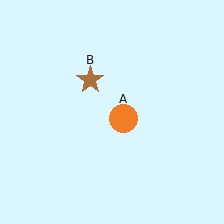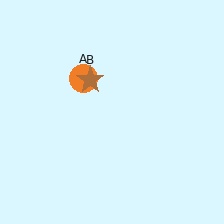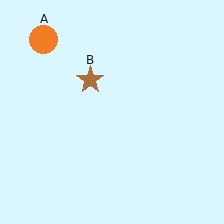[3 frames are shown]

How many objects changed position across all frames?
1 object changed position: orange circle (object A).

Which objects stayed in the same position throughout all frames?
Brown star (object B) remained stationary.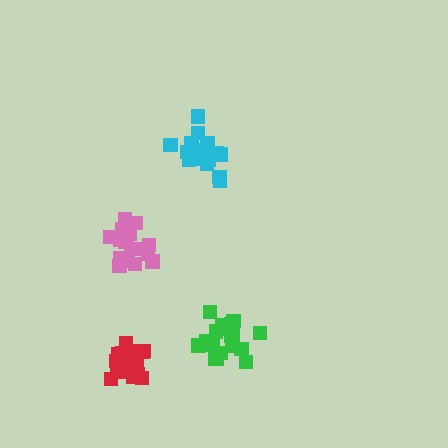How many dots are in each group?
Group 1: 21 dots, Group 2: 21 dots, Group 3: 18 dots, Group 4: 20 dots (80 total).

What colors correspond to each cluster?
The clusters are colored: green, cyan, red, pink.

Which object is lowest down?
The red cluster is bottommost.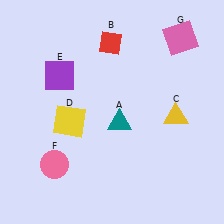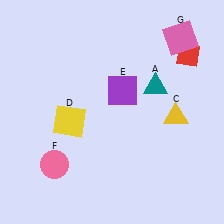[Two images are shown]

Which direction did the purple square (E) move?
The purple square (E) moved right.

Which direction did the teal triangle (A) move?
The teal triangle (A) moved up.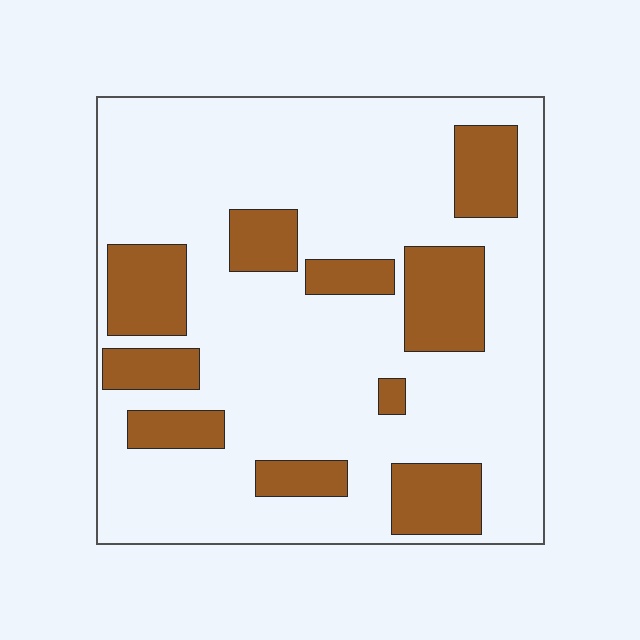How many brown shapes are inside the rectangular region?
10.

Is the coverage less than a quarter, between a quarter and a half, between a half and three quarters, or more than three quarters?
Less than a quarter.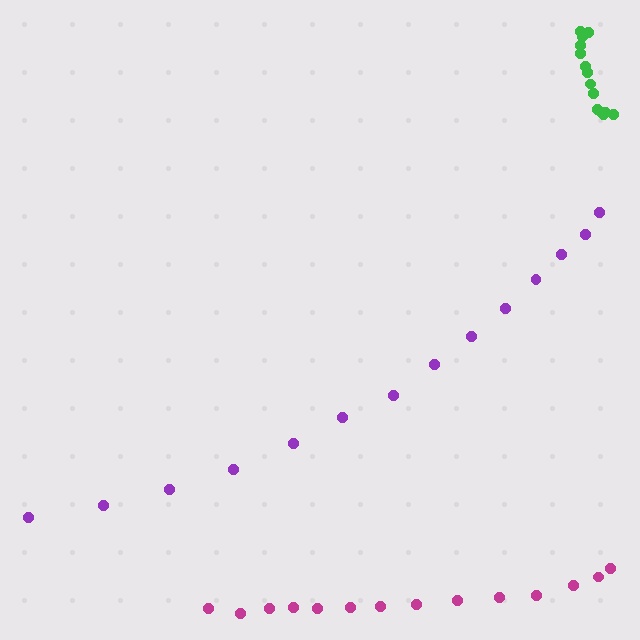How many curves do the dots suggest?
There are 3 distinct paths.